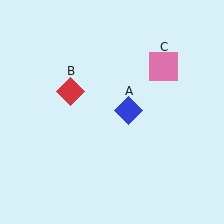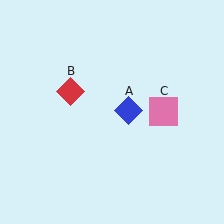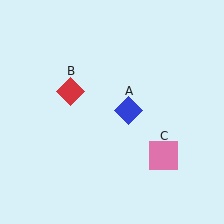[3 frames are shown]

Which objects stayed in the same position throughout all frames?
Blue diamond (object A) and red diamond (object B) remained stationary.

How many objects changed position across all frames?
1 object changed position: pink square (object C).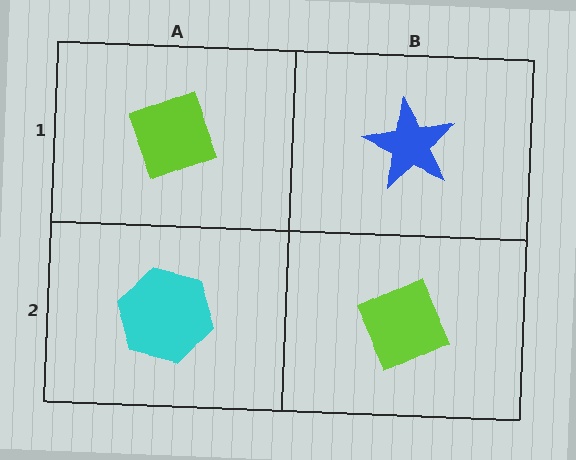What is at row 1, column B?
A blue star.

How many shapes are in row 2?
2 shapes.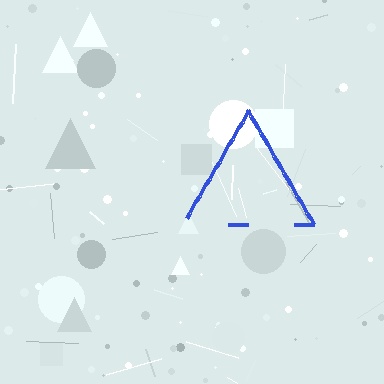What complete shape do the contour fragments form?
The contour fragments form a triangle.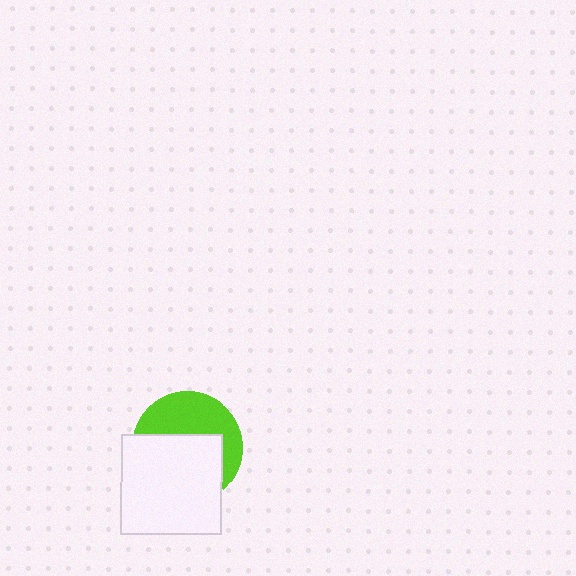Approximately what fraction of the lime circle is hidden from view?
Roughly 55% of the lime circle is hidden behind the white square.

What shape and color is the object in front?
The object in front is a white square.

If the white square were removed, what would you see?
You would see the complete lime circle.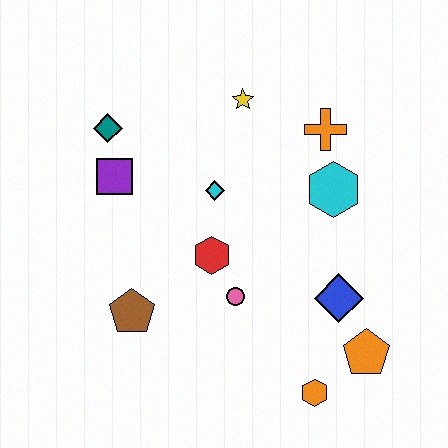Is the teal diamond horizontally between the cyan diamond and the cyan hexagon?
No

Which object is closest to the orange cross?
The cyan hexagon is closest to the orange cross.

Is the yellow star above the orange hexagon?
Yes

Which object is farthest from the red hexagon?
The orange pentagon is farthest from the red hexagon.